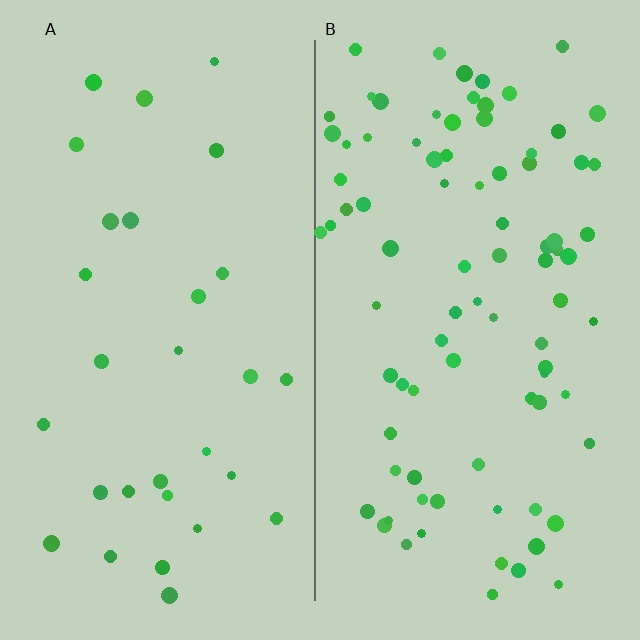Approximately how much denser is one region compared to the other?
Approximately 2.9× — region B over region A.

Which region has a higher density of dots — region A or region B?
B (the right).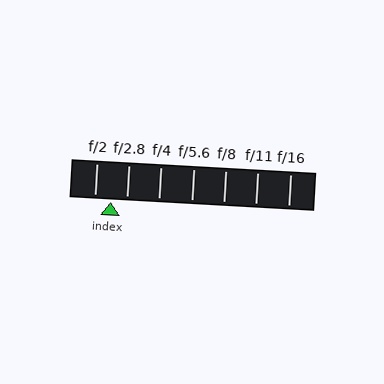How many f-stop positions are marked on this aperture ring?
There are 7 f-stop positions marked.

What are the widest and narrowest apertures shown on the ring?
The widest aperture shown is f/2 and the narrowest is f/16.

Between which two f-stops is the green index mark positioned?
The index mark is between f/2 and f/2.8.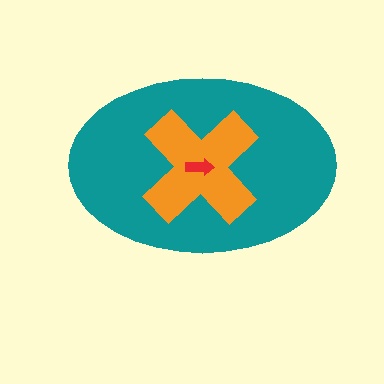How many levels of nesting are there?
3.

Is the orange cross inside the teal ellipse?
Yes.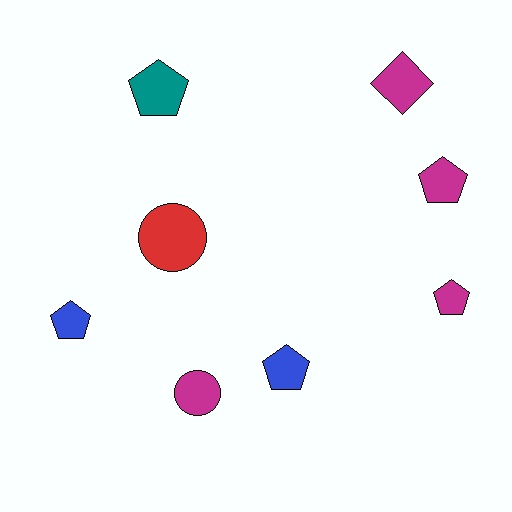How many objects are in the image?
There are 8 objects.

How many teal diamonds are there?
There are no teal diamonds.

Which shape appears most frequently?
Pentagon, with 5 objects.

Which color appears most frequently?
Magenta, with 4 objects.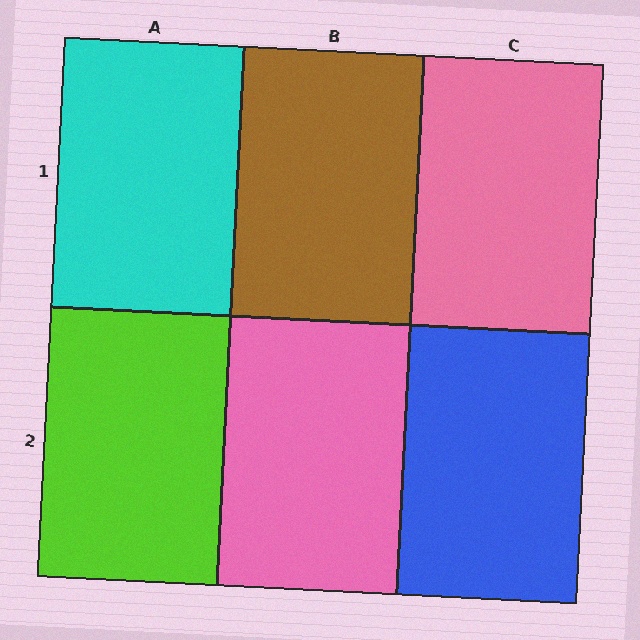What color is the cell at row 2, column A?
Lime.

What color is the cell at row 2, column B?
Pink.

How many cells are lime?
1 cell is lime.